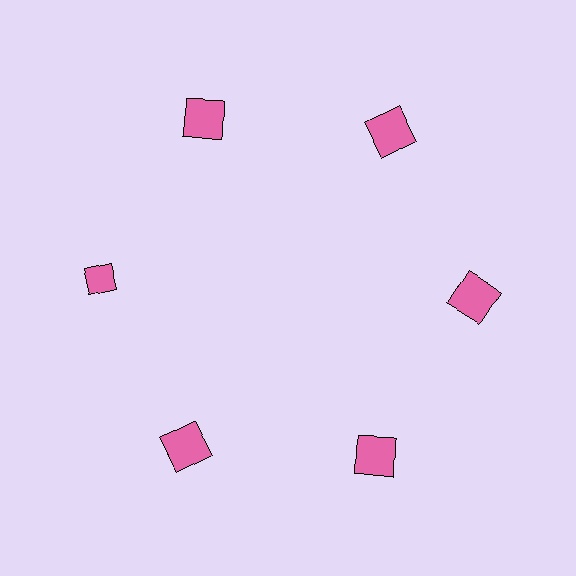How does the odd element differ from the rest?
It has a different shape: diamond instead of square.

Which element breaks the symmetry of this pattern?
The pink diamond at roughly the 9 o'clock position breaks the symmetry. All other shapes are pink squares.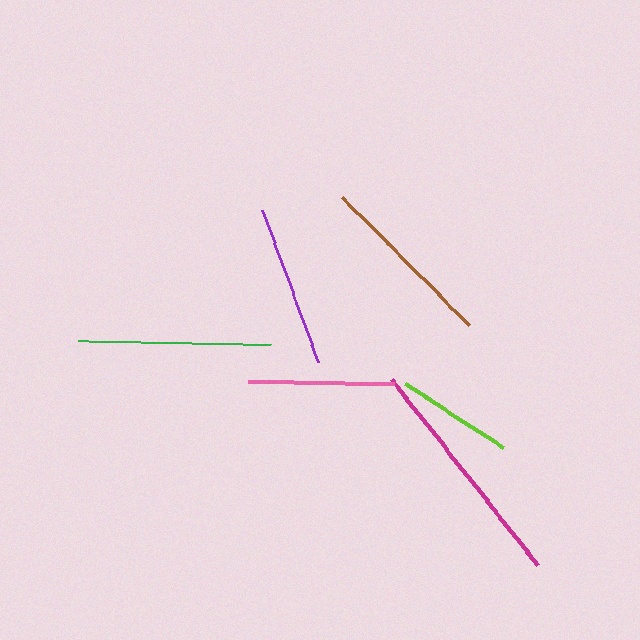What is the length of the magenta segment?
The magenta segment is approximately 236 pixels long.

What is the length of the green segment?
The green segment is approximately 193 pixels long.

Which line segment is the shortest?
The lime line is the shortest at approximately 117 pixels.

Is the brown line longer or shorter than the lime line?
The brown line is longer than the lime line.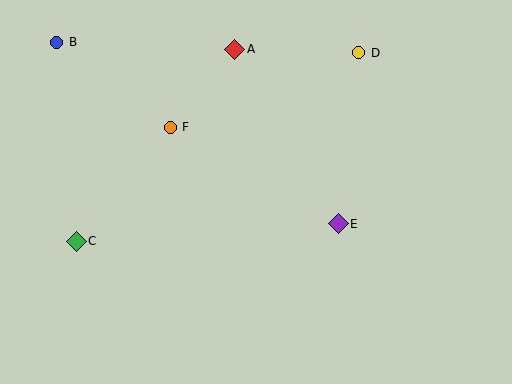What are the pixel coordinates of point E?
Point E is at (338, 224).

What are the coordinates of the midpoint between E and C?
The midpoint between E and C is at (207, 233).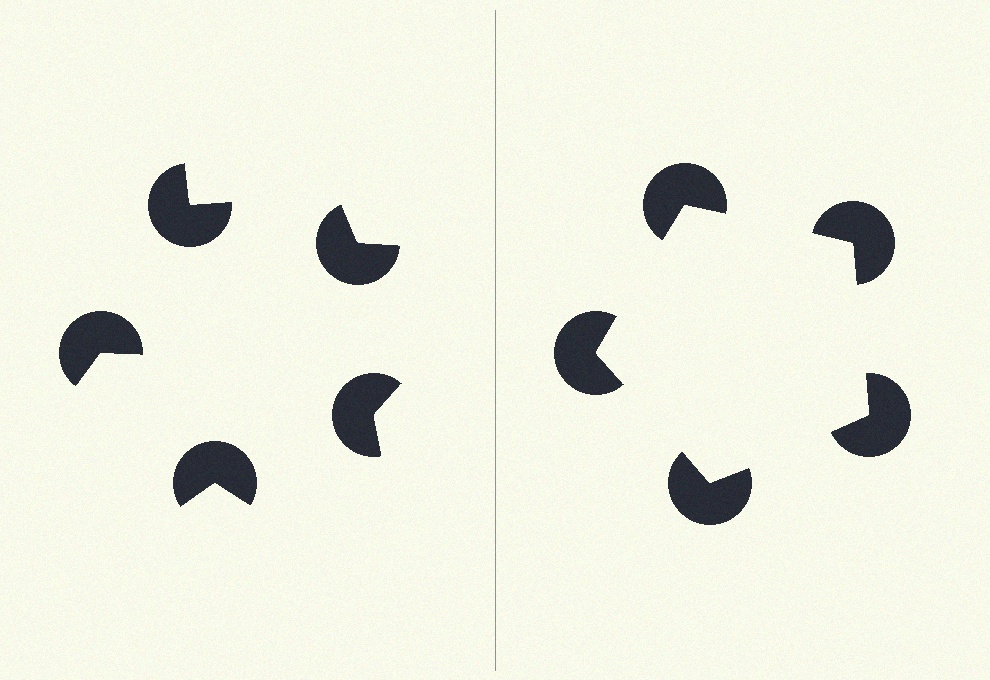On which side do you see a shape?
An illusory pentagon appears on the right side. On the left side the wedge cuts are rotated, so no coherent shape forms.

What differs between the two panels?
The pac-man discs are positioned identically on both sides; only the wedge orientations differ. On the right they align to a pentagon; on the left they are misaligned.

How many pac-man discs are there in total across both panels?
10 — 5 on each side.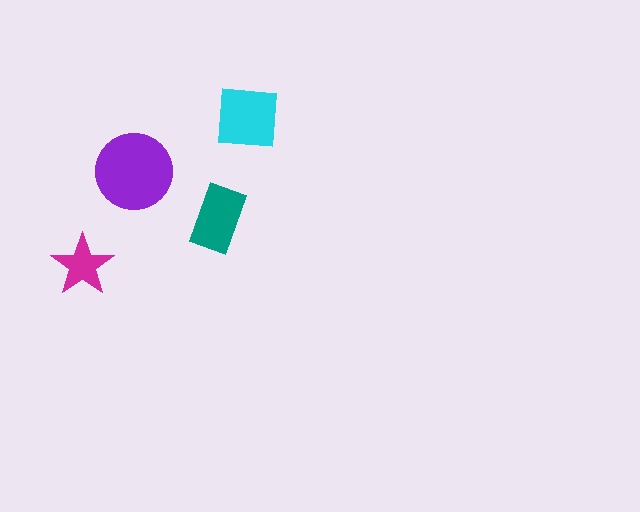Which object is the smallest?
The magenta star.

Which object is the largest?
The purple circle.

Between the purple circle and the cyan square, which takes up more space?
The purple circle.